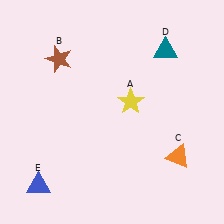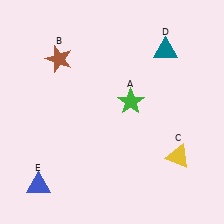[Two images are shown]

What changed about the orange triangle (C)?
In Image 1, C is orange. In Image 2, it changed to yellow.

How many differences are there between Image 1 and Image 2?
There are 2 differences between the two images.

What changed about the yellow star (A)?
In Image 1, A is yellow. In Image 2, it changed to green.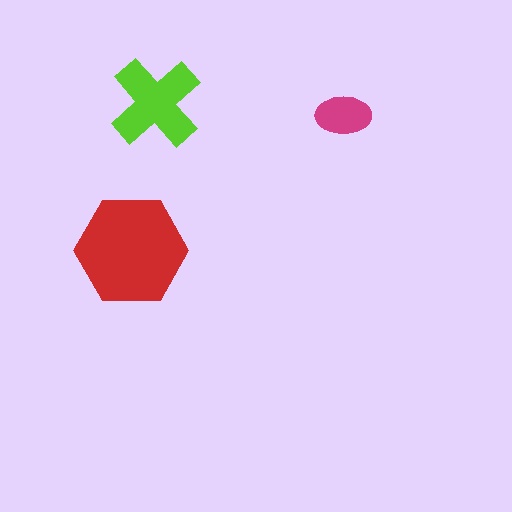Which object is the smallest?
The magenta ellipse.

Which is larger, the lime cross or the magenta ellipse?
The lime cross.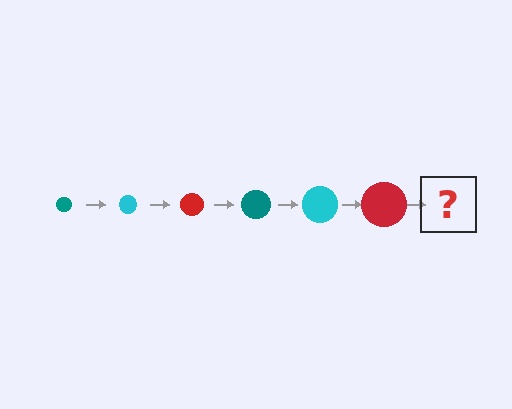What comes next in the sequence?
The next element should be a teal circle, larger than the previous one.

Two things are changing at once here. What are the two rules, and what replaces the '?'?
The two rules are that the circle grows larger each step and the color cycles through teal, cyan, and red. The '?' should be a teal circle, larger than the previous one.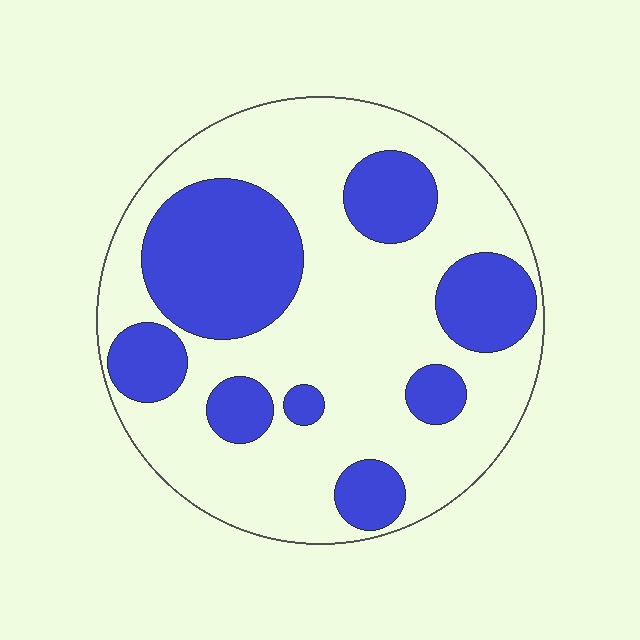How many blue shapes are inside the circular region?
8.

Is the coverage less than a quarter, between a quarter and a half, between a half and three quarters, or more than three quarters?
Between a quarter and a half.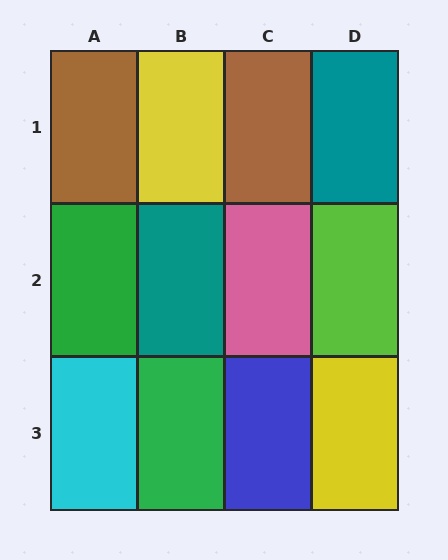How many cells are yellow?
2 cells are yellow.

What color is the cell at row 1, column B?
Yellow.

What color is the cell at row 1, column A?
Brown.